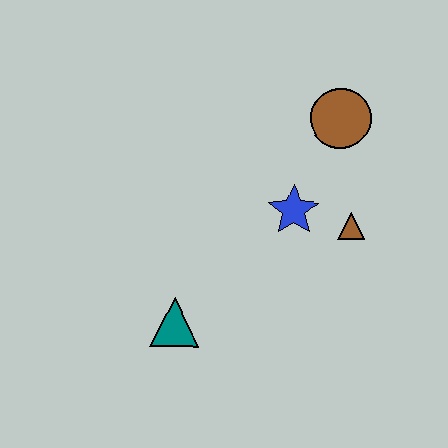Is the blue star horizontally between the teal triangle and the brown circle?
Yes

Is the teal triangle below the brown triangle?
Yes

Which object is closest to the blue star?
The brown triangle is closest to the blue star.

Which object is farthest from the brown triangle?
The teal triangle is farthest from the brown triangle.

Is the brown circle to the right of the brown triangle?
No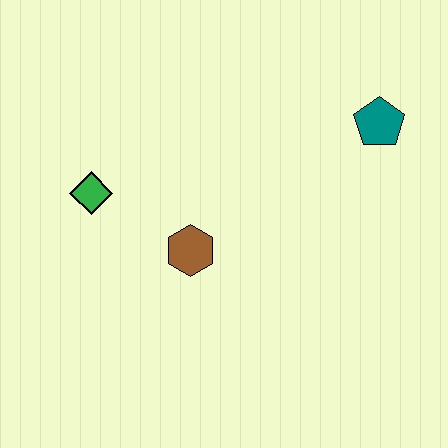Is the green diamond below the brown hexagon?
No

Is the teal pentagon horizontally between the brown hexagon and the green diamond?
No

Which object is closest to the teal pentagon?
The brown hexagon is closest to the teal pentagon.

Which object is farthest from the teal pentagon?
The green diamond is farthest from the teal pentagon.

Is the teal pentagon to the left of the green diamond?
No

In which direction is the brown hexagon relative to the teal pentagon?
The brown hexagon is to the left of the teal pentagon.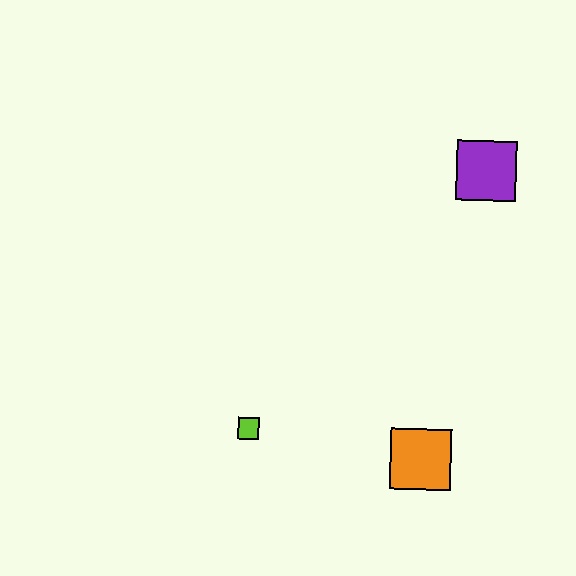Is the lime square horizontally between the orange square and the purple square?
No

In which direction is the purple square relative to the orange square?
The purple square is above the orange square.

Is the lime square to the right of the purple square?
No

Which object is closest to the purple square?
The orange square is closest to the purple square.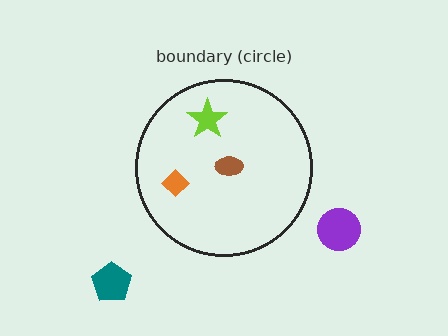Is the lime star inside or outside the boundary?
Inside.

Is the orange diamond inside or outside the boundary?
Inside.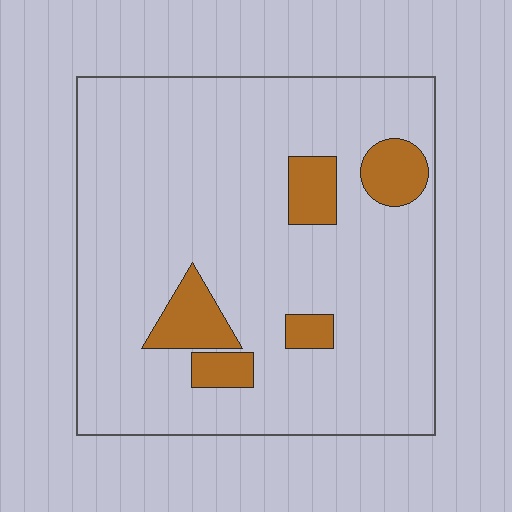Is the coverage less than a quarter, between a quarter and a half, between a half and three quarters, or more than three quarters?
Less than a quarter.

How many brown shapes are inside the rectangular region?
5.